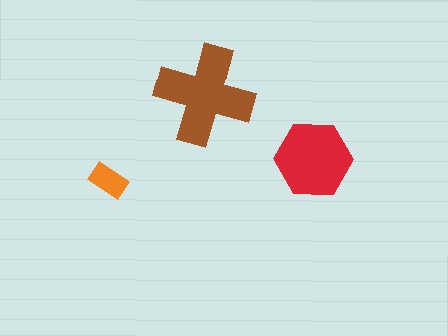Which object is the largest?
The brown cross.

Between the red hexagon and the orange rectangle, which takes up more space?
The red hexagon.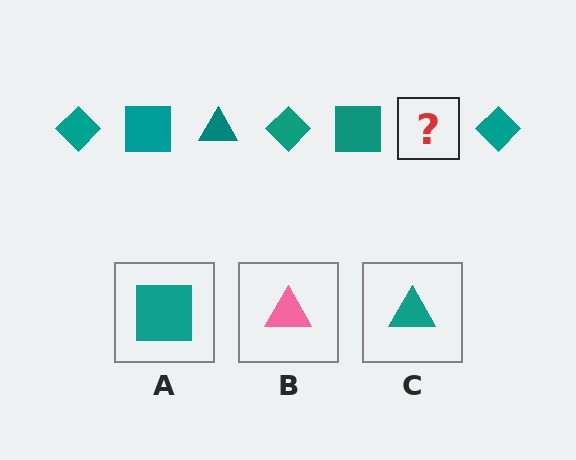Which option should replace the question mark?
Option C.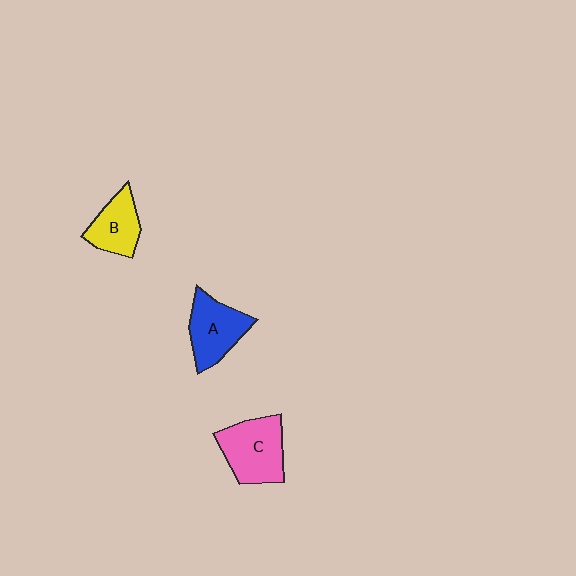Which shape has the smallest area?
Shape B (yellow).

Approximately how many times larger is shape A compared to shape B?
Approximately 1.3 times.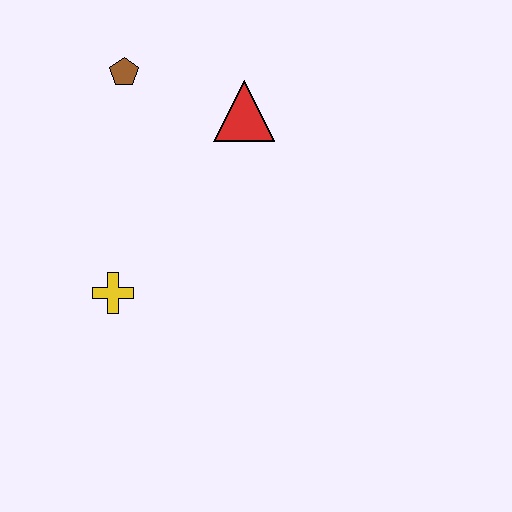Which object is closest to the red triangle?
The brown pentagon is closest to the red triangle.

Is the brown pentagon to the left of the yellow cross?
No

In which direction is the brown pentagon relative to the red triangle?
The brown pentagon is to the left of the red triangle.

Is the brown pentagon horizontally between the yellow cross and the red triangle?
Yes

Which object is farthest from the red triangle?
The yellow cross is farthest from the red triangle.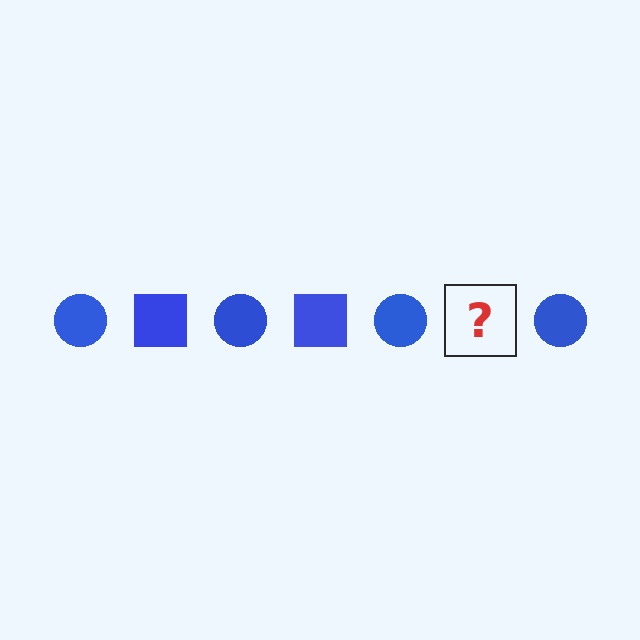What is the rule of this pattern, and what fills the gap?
The rule is that the pattern cycles through circle, square shapes in blue. The gap should be filled with a blue square.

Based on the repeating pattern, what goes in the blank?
The blank should be a blue square.